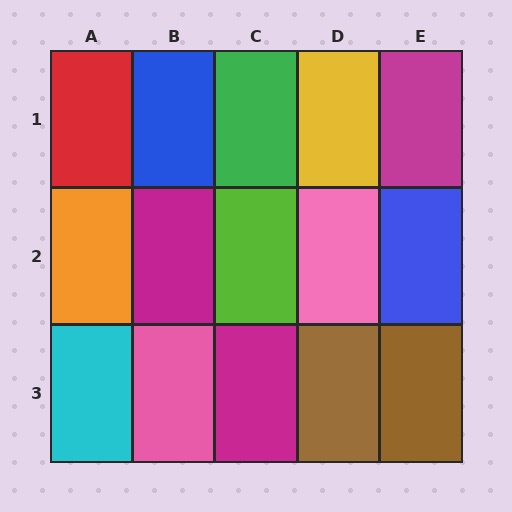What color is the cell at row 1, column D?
Yellow.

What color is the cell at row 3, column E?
Brown.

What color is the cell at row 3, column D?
Brown.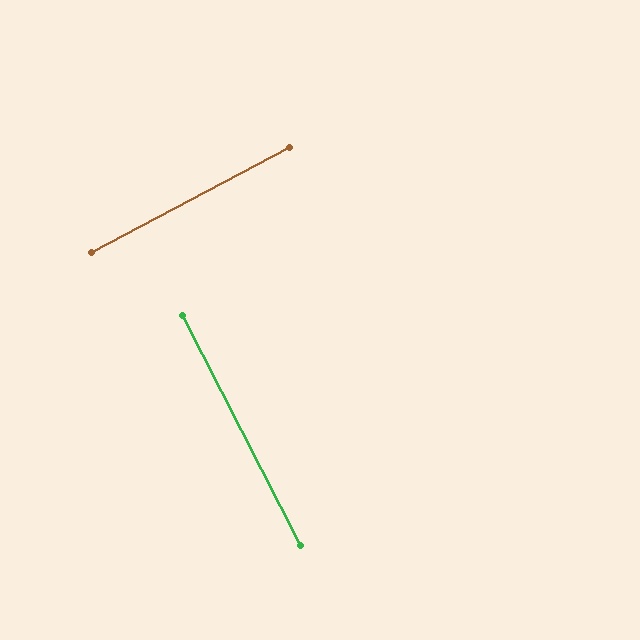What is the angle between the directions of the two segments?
Approximately 89 degrees.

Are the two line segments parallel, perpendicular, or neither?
Perpendicular — they meet at approximately 89°.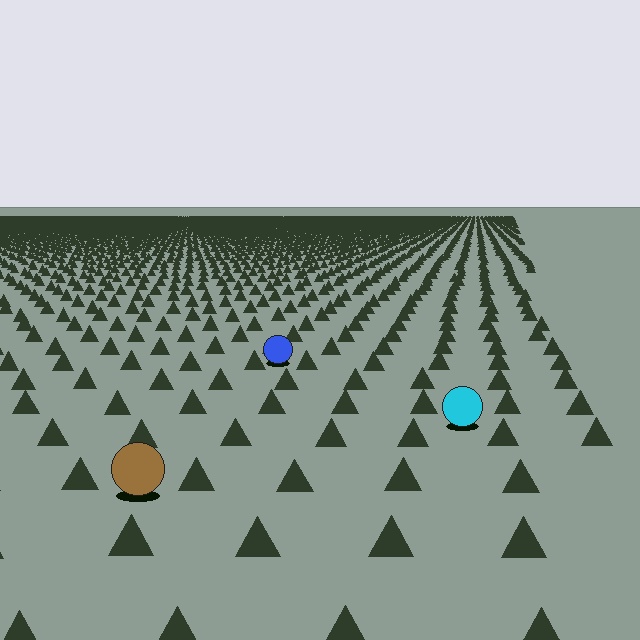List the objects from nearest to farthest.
From nearest to farthest: the brown circle, the cyan circle, the blue circle.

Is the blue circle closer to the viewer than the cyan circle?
No. The cyan circle is closer — you can tell from the texture gradient: the ground texture is coarser near it.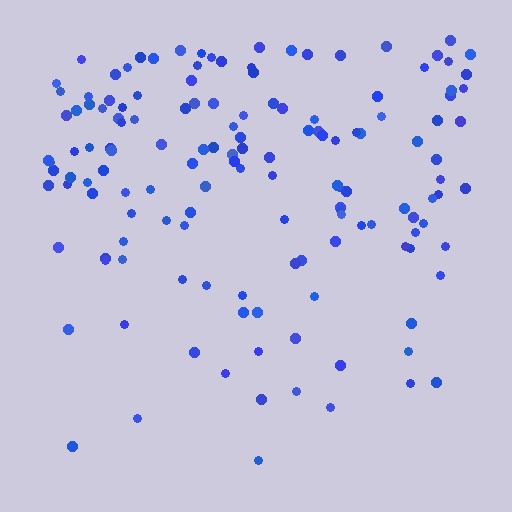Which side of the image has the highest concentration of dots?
The top.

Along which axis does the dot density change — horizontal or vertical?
Vertical.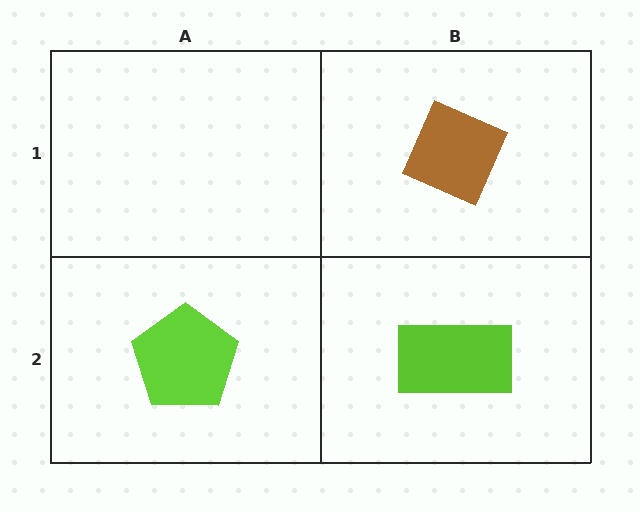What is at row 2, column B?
A lime rectangle.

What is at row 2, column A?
A lime pentagon.